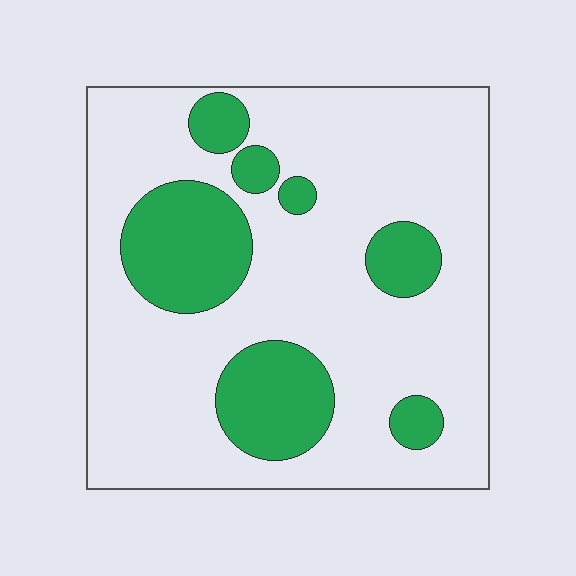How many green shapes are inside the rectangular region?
7.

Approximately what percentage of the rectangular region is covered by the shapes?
Approximately 25%.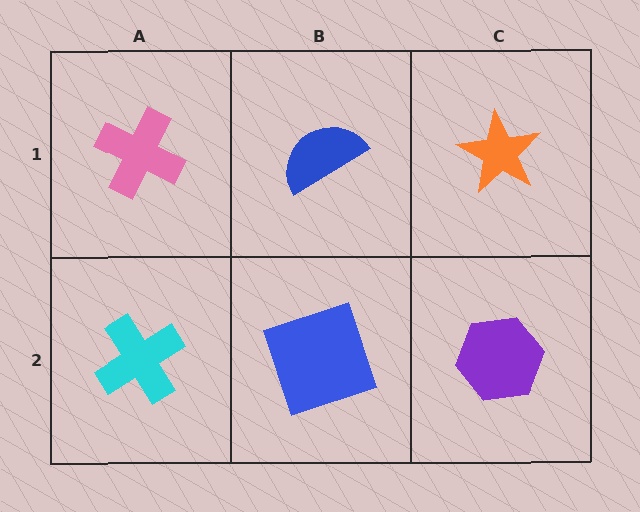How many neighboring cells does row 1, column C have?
2.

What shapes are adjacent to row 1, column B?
A blue square (row 2, column B), a pink cross (row 1, column A), an orange star (row 1, column C).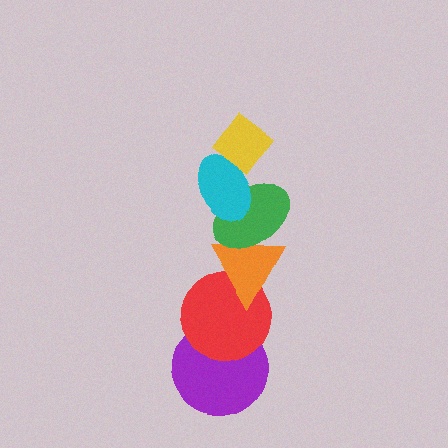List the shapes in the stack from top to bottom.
From top to bottom: the yellow diamond, the cyan ellipse, the green ellipse, the orange triangle, the red circle, the purple circle.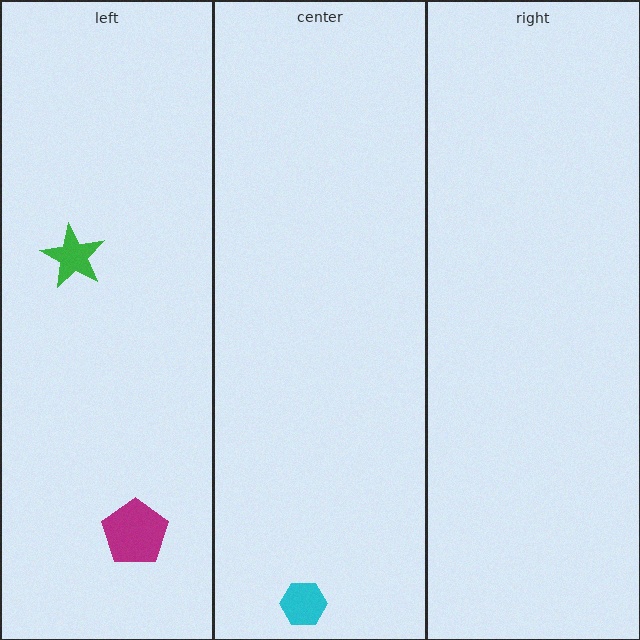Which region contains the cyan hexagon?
The center region.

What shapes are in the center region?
The cyan hexagon.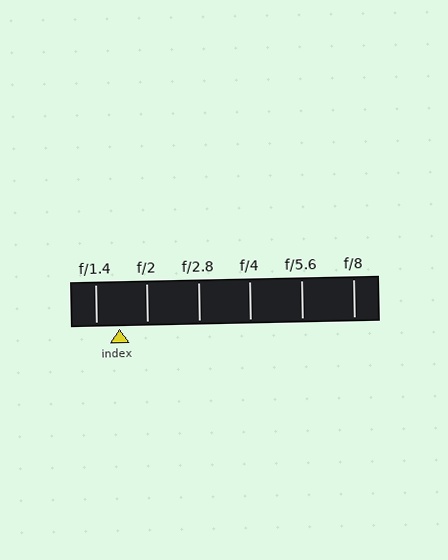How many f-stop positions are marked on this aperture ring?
There are 6 f-stop positions marked.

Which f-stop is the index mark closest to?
The index mark is closest to f/1.4.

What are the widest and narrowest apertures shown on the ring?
The widest aperture shown is f/1.4 and the narrowest is f/8.